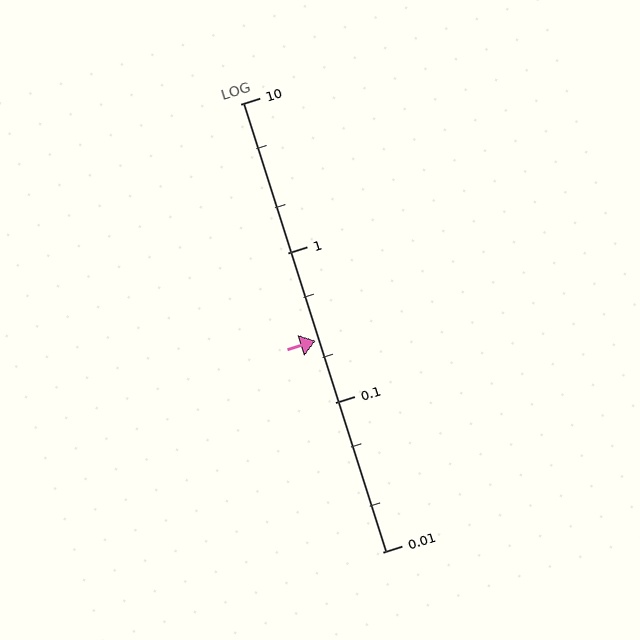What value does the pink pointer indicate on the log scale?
The pointer indicates approximately 0.26.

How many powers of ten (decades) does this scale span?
The scale spans 3 decades, from 0.01 to 10.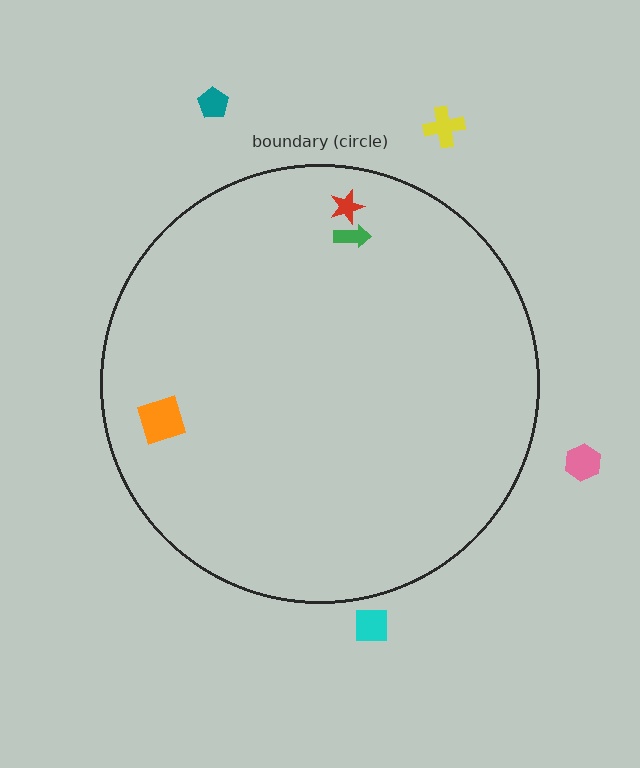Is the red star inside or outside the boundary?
Inside.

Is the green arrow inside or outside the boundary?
Inside.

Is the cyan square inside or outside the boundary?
Outside.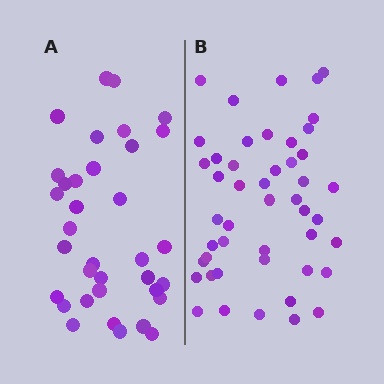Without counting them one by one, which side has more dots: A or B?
Region B (the right region) has more dots.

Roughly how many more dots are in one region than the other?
Region B has roughly 12 or so more dots than region A.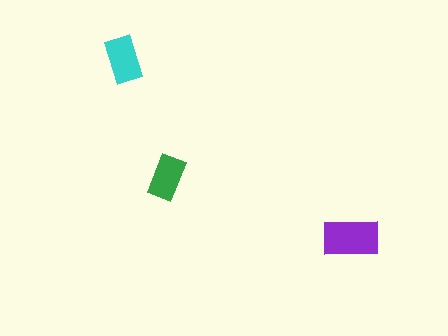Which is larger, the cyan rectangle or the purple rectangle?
The purple one.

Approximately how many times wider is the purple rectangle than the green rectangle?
About 1.5 times wider.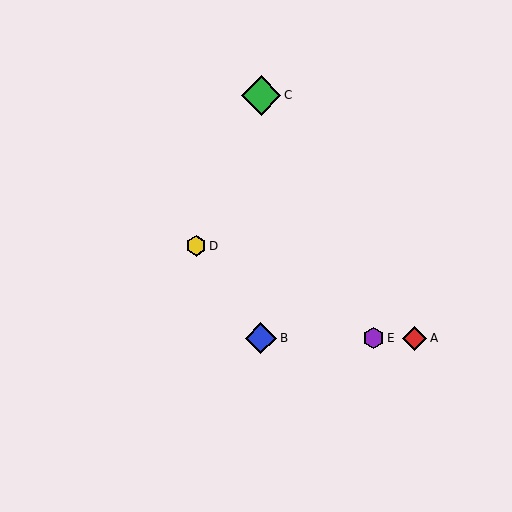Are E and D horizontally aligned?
No, E is at y≈338 and D is at y≈246.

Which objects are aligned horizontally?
Objects A, B, E are aligned horizontally.